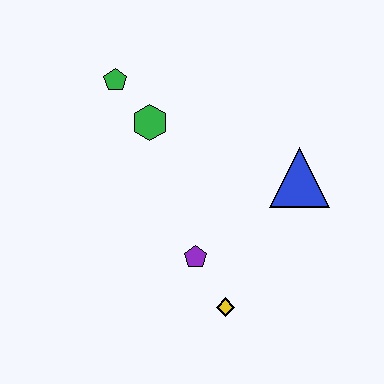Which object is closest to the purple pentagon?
The yellow diamond is closest to the purple pentagon.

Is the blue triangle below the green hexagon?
Yes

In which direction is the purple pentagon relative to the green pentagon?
The purple pentagon is below the green pentagon.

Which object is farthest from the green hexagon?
The yellow diamond is farthest from the green hexagon.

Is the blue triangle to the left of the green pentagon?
No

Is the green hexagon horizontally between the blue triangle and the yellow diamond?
No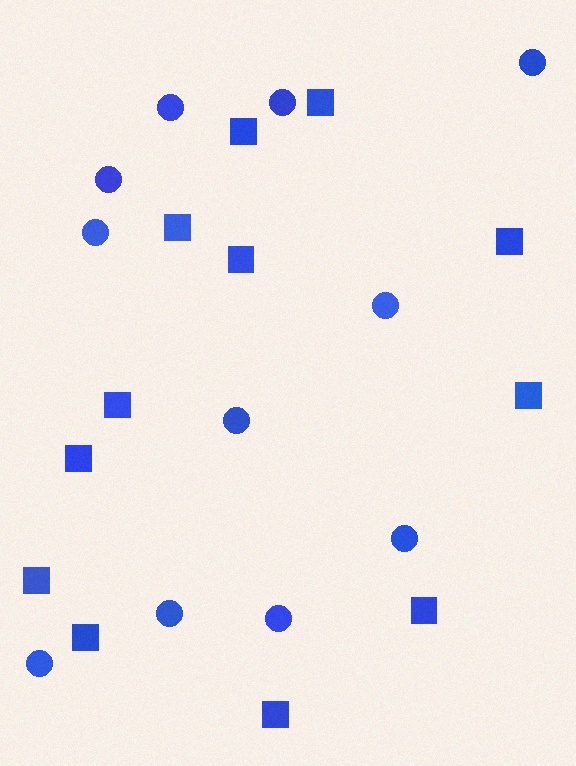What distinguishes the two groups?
There are 2 groups: one group of squares (12) and one group of circles (11).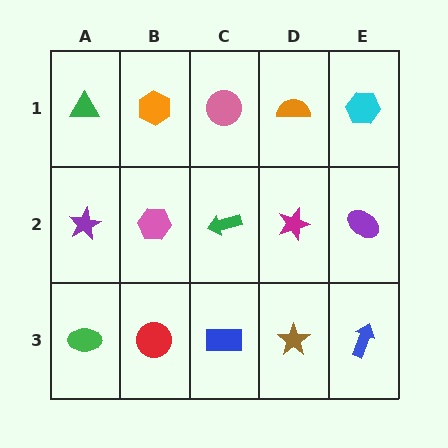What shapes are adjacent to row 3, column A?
A purple star (row 2, column A), a red circle (row 3, column B).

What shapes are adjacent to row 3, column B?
A pink hexagon (row 2, column B), a green ellipse (row 3, column A), a blue rectangle (row 3, column C).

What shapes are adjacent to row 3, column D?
A magenta star (row 2, column D), a blue rectangle (row 3, column C), a blue arrow (row 3, column E).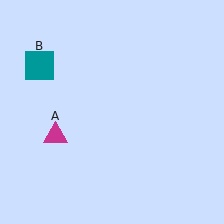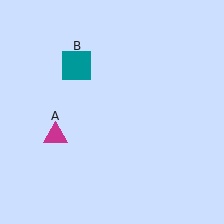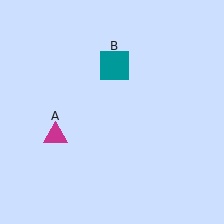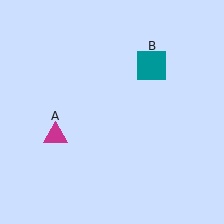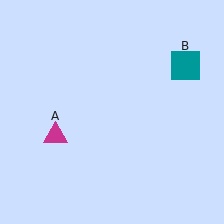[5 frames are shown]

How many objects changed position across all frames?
1 object changed position: teal square (object B).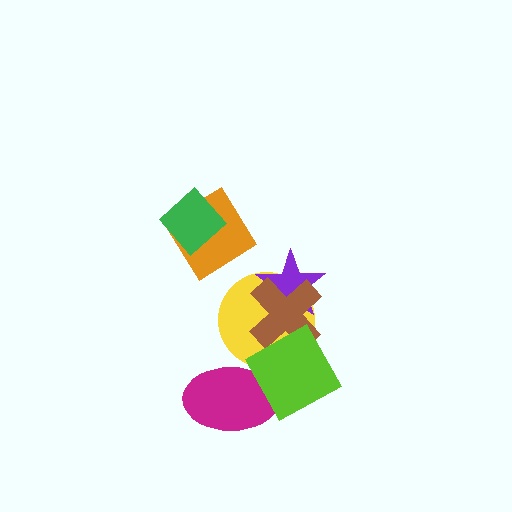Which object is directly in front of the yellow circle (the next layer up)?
The purple star is directly in front of the yellow circle.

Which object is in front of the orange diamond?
The green diamond is in front of the orange diamond.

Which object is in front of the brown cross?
The lime diamond is in front of the brown cross.